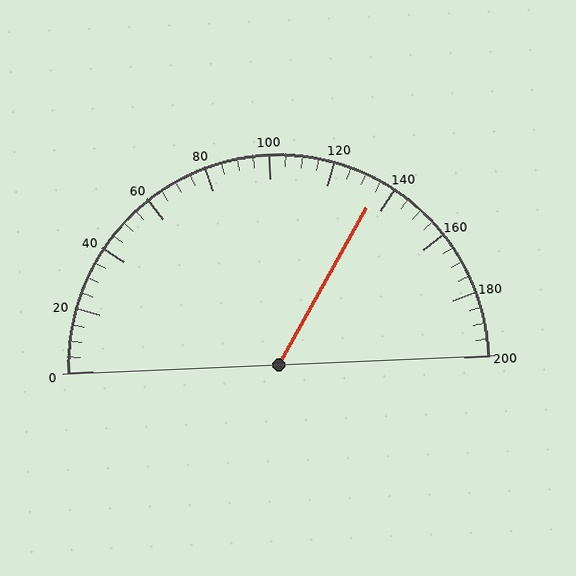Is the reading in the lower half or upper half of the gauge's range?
The reading is in the upper half of the range (0 to 200).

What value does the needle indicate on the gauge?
The needle indicates approximately 135.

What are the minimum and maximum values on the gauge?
The gauge ranges from 0 to 200.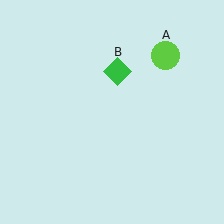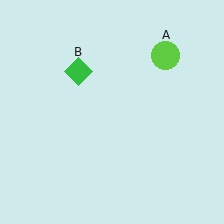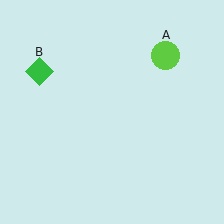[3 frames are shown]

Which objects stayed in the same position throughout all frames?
Lime circle (object A) remained stationary.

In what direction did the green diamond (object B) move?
The green diamond (object B) moved left.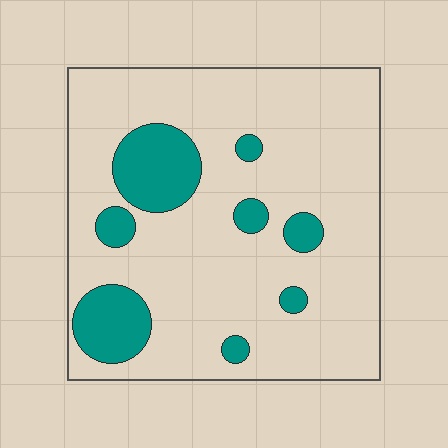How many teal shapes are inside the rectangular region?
8.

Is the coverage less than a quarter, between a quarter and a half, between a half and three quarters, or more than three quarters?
Less than a quarter.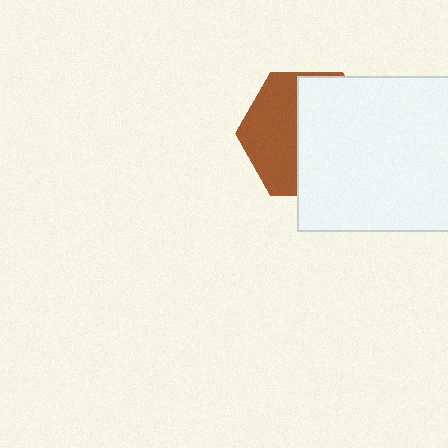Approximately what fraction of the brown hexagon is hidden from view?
Roughly 57% of the brown hexagon is hidden behind the white square.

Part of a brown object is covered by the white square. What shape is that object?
It is a hexagon.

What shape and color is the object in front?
The object in front is a white square.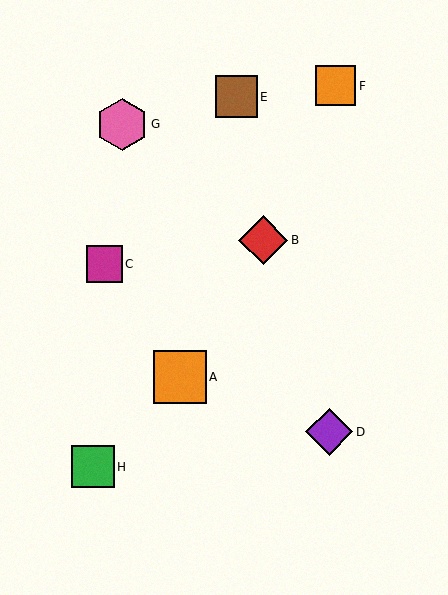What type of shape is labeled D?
Shape D is a purple diamond.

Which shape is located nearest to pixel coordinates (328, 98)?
The orange square (labeled F) at (336, 86) is nearest to that location.